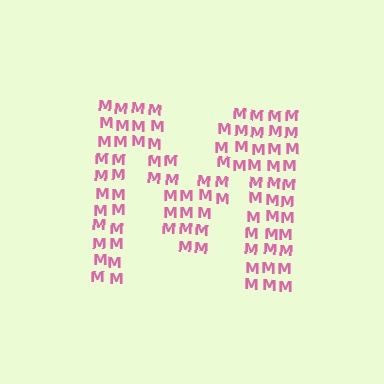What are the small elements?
The small elements are letter M's.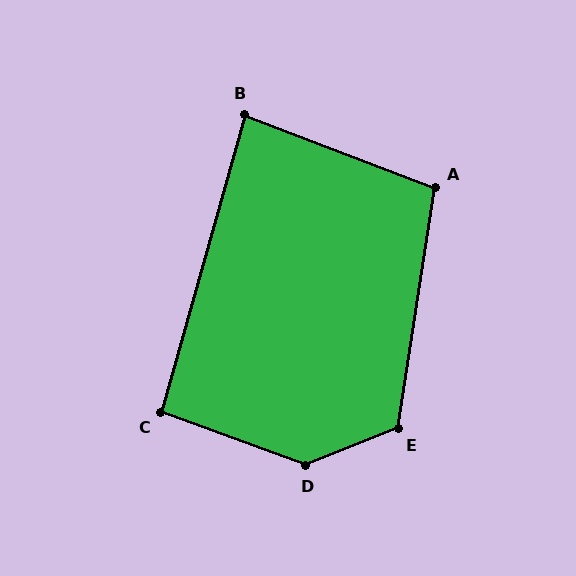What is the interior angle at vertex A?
Approximately 102 degrees (obtuse).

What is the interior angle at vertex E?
Approximately 121 degrees (obtuse).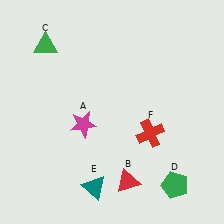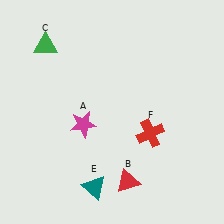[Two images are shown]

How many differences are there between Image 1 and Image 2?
There is 1 difference between the two images.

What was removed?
The green pentagon (D) was removed in Image 2.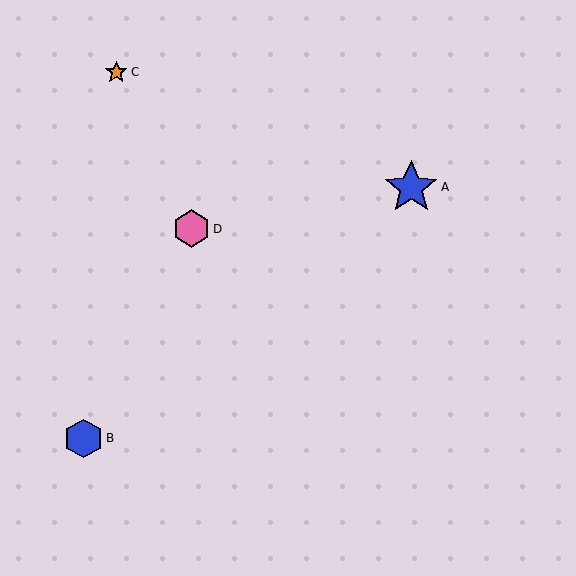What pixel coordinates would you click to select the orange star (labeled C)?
Click at (116, 72) to select the orange star C.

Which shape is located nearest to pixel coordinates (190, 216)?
The pink hexagon (labeled D) at (191, 229) is nearest to that location.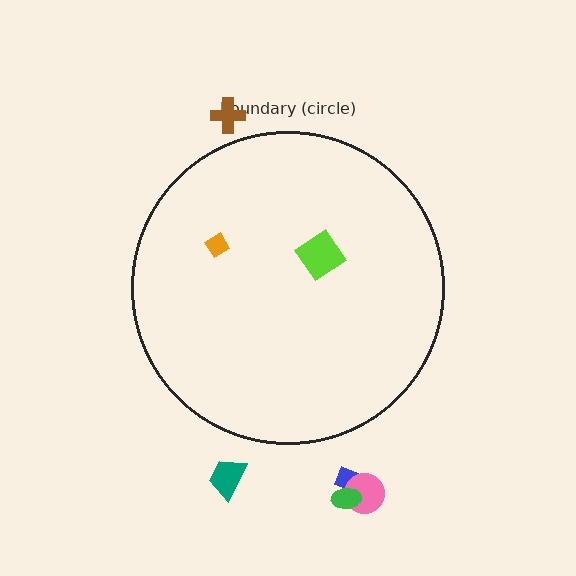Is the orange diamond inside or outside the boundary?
Inside.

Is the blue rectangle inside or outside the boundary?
Outside.